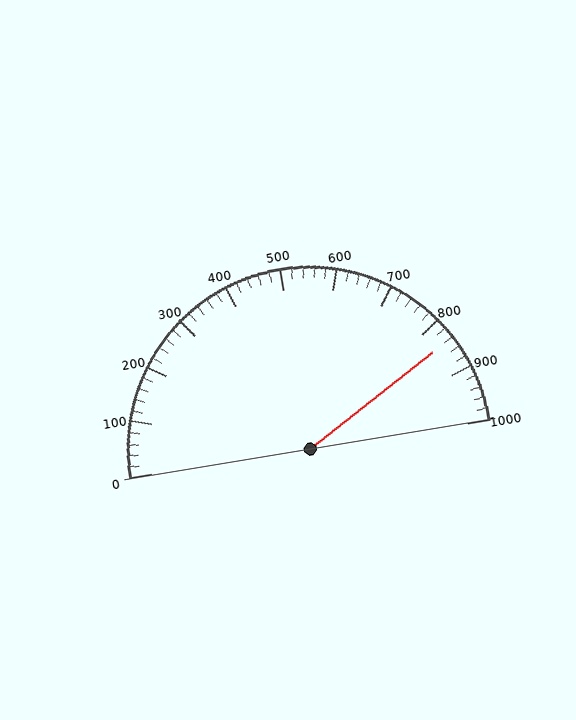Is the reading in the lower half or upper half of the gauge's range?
The reading is in the upper half of the range (0 to 1000).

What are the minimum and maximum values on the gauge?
The gauge ranges from 0 to 1000.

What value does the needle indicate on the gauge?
The needle indicates approximately 840.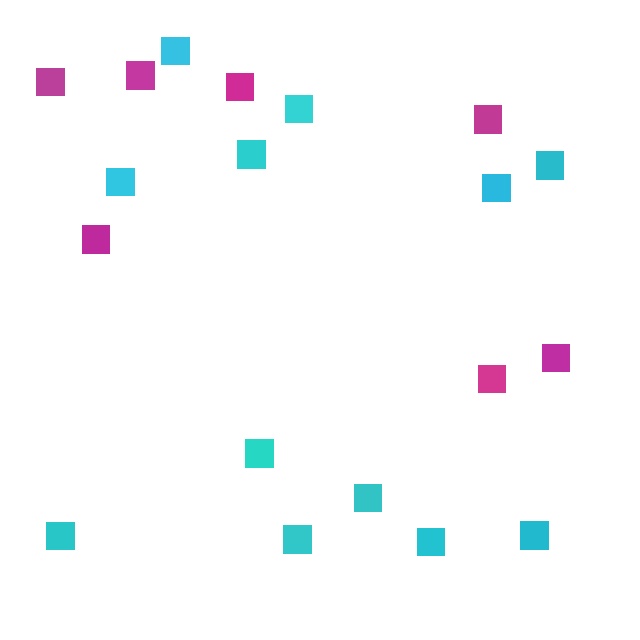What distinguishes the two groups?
There are 2 groups: one group of magenta squares (7) and one group of cyan squares (12).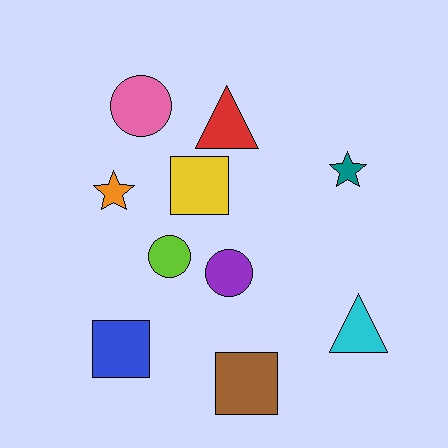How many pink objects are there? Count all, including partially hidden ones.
There is 1 pink object.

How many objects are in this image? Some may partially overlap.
There are 10 objects.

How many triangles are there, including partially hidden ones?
There are 2 triangles.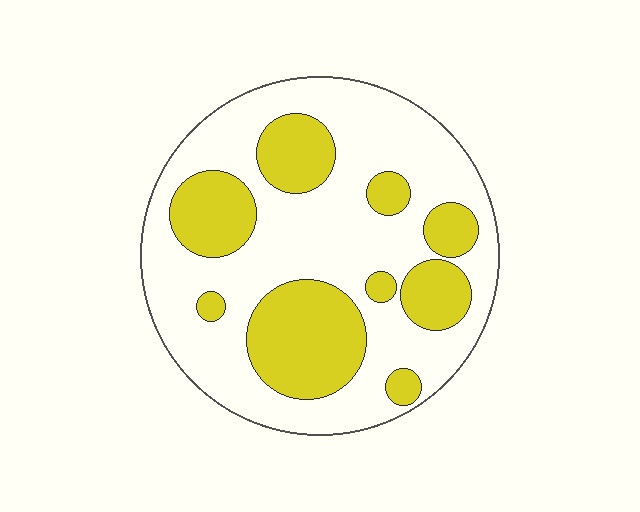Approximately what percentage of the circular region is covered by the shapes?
Approximately 35%.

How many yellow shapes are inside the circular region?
9.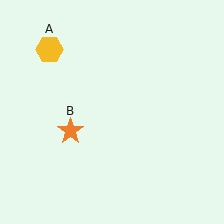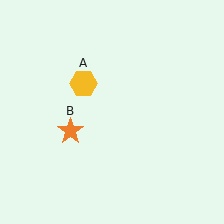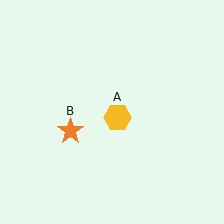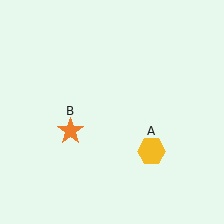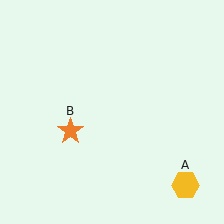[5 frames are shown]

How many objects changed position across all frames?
1 object changed position: yellow hexagon (object A).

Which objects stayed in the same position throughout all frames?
Orange star (object B) remained stationary.